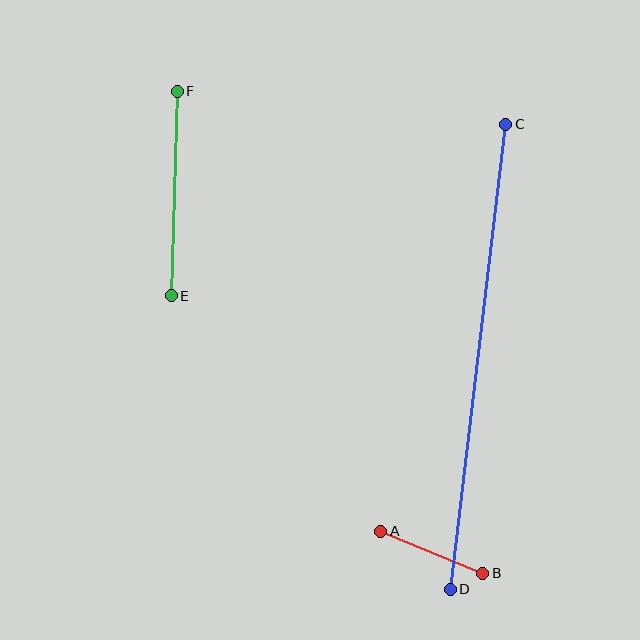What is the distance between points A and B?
The distance is approximately 110 pixels.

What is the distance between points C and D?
The distance is approximately 468 pixels.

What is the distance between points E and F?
The distance is approximately 205 pixels.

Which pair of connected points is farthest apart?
Points C and D are farthest apart.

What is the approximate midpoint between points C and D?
The midpoint is at approximately (478, 357) pixels.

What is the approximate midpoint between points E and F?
The midpoint is at approximately (174, 193) pixels.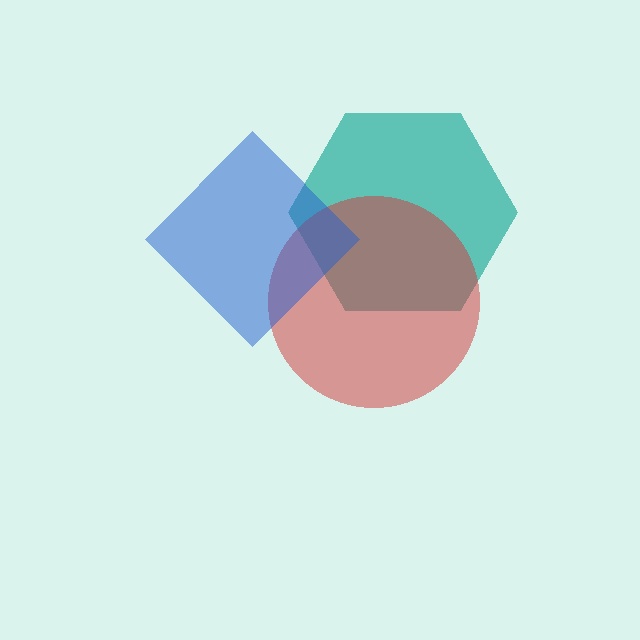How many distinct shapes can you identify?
There are 3 distinct shapes: a teal hexagon, a red circle, a blue diamond.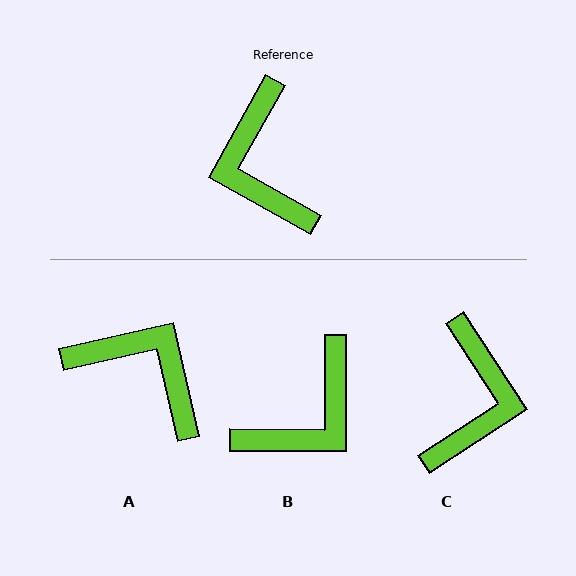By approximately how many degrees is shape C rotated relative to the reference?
Approximately 152 degrees counter-clockwise.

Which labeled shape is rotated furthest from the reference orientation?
C, about 152 degrees away.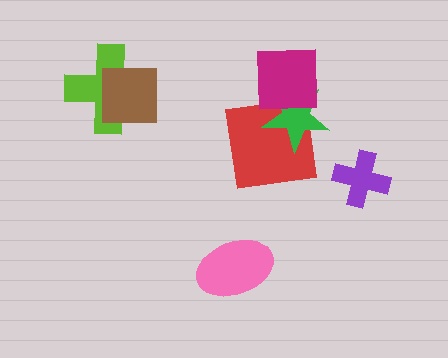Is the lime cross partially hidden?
Yes, it is partially covered by another shape.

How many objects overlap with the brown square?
1 object overlaps with the brown square.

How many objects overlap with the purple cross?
0 objects overlap with the purple cross.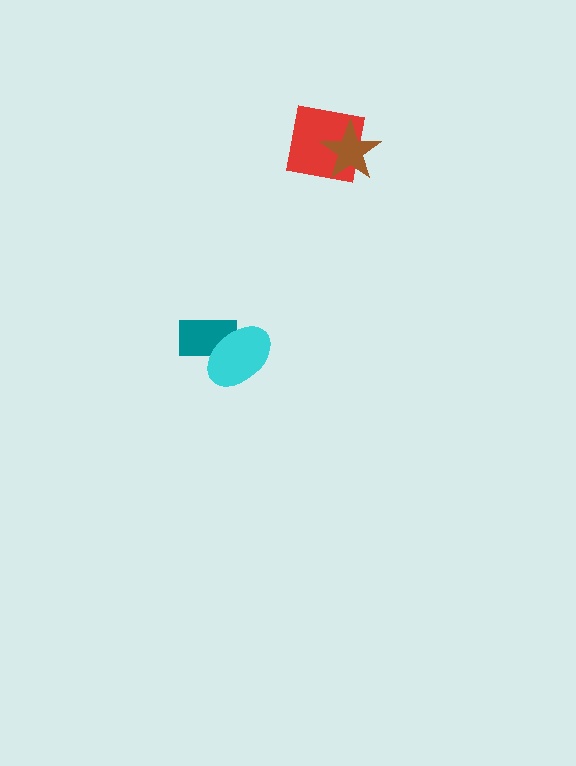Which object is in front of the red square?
The brown star is in front of the red square.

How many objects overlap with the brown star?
1 object overlaps with the brown star.